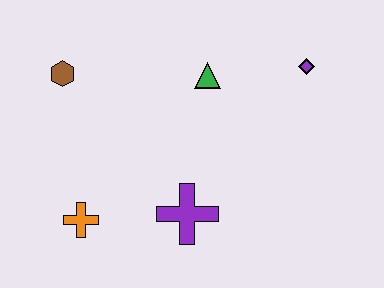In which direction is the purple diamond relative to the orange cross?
The purple diamond is to the right of the orange cross.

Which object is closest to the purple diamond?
The green triangle is closest to the purple diamond.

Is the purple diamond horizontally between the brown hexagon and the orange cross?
No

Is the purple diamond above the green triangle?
Yes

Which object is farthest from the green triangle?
The orange cross is farthest from the green triangle.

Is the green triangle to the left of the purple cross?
No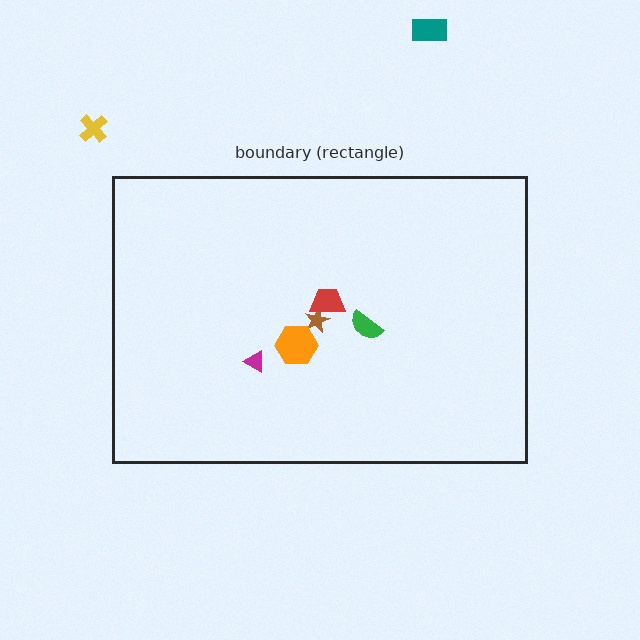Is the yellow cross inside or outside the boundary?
Outside.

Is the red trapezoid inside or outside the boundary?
Inside.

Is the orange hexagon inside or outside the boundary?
Inside.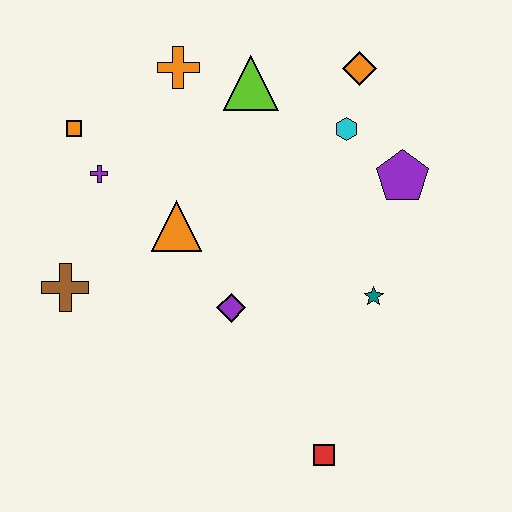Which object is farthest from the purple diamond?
The orange diamond is farthest from the purple diamond.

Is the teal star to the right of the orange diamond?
Yes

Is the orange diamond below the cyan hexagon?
No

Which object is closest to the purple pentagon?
The cyan hexagon is closest to the purple pentagon.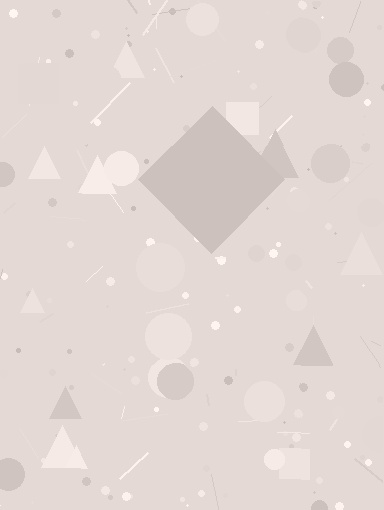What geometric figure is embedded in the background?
A diamond is embedded in the background.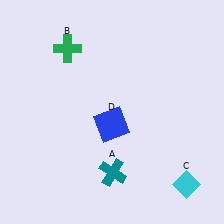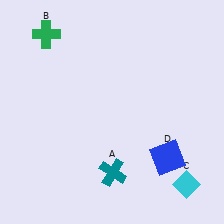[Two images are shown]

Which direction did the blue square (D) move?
The blue square (D) moved right.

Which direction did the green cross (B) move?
The green cross (B) moved left.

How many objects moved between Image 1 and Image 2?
2 objects moved between the two images.